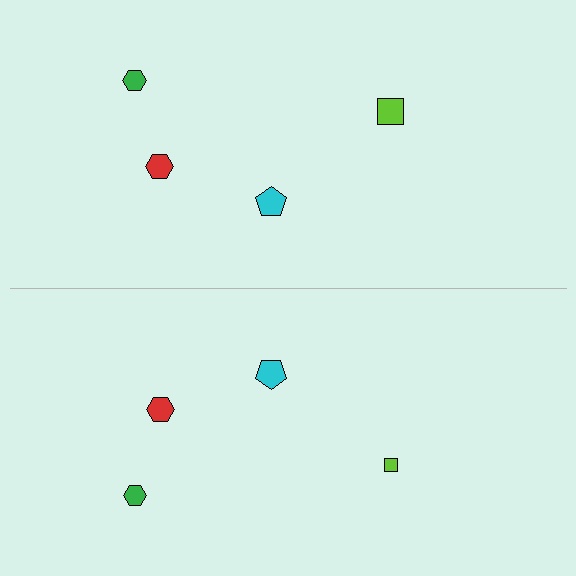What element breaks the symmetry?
The lime square on the bottom side has a different size than its mirror counterpart.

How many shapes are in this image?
There are 8 shapes in this image.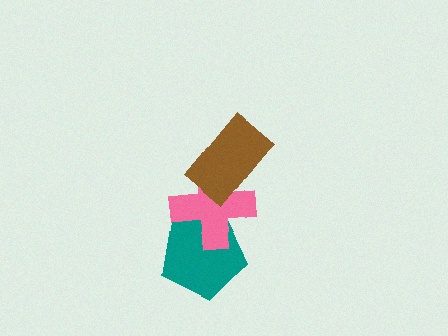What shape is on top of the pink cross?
The brown rectangle is on top of the pink cross.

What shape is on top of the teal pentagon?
The pink cross is on top of the teal pentagon.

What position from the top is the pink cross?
The pink cross is 2nd from the top.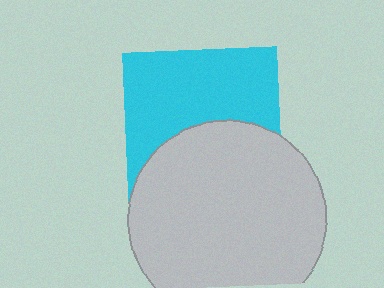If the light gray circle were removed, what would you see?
You would see the complete cyan square.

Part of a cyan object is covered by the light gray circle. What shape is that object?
It is a square.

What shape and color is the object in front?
The object in front is a light gray circle.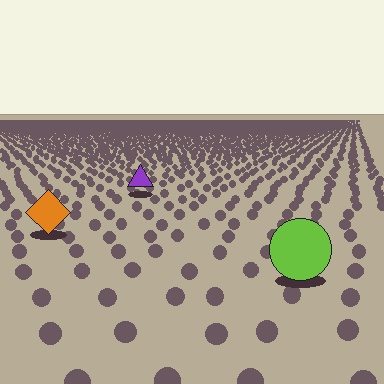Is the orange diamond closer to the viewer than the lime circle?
No. The lime circle is closer — you can tell from the texture gradient: the ground texture is coarser near it.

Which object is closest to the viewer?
The lime circle is closest. The texture marks near it are larger and more spread out.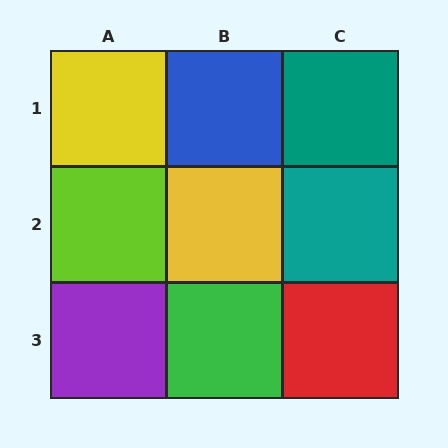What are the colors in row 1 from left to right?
Yellow, blue, teal.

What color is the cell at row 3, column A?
Purple.